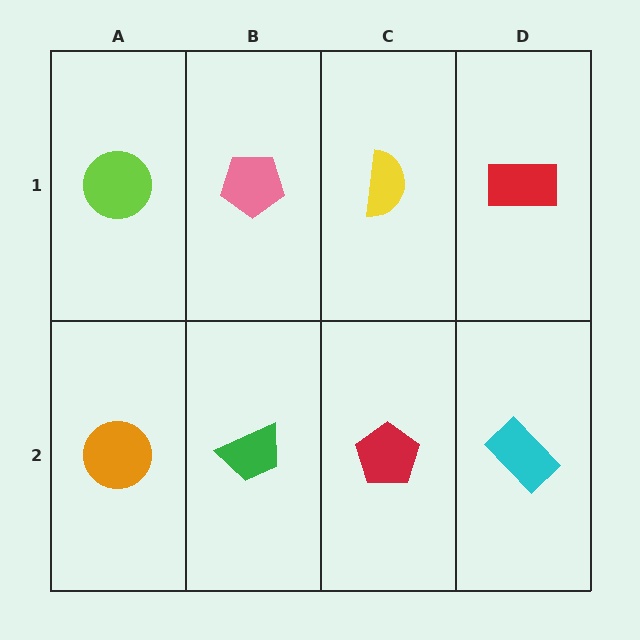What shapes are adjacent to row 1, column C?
A red pentagon (row 2, column C), a pink pentagon (row 1, column B), a red rectangle (row 1, column D).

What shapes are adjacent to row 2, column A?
A lime circle (row 1, column A), a green trapezoid (row 2, column B).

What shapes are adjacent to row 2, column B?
A pink pentagon (row 1, column B), an orange circle (row 2, column A), a red pentagon (row 2, column C).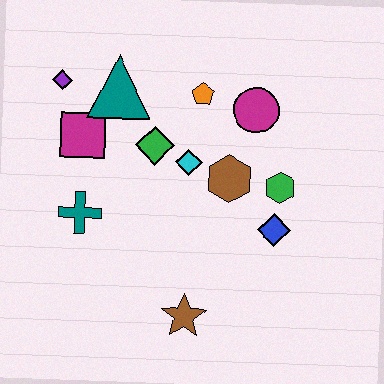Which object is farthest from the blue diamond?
The purple diamond is farthest from the blue diamond.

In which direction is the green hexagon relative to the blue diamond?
The green hexagon is above the blue diamond.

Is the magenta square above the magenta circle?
No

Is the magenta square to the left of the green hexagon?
Yes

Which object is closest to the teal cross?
The magenta square is closest to the teal cross.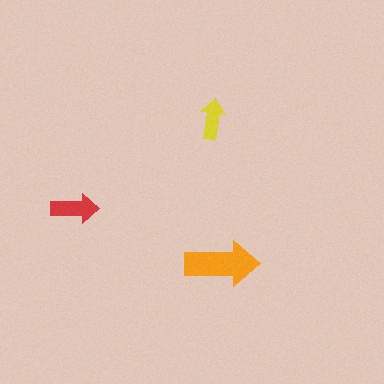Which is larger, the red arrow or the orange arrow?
The orange one.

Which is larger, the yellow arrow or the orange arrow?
The orange one.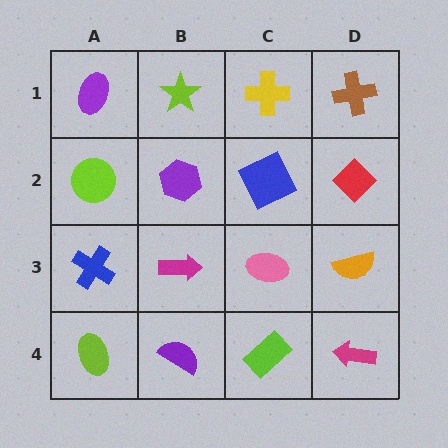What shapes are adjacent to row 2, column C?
A yellow cross (row 1, column C), a pink ellipse (row 3, column C), a purple hexagon (row 2, column B), a red diamond (row 2, column D).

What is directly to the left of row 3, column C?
A magenta arrow.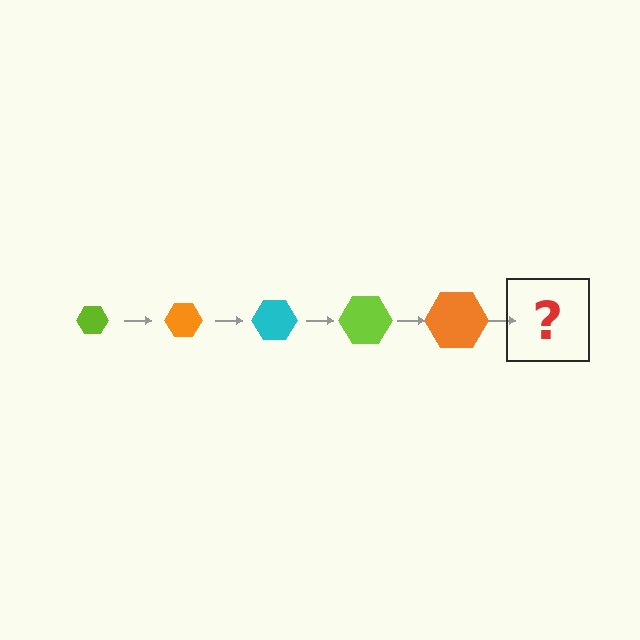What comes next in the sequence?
The next element should be a cyan hexagon, larger than the previous one.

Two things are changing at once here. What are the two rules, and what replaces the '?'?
The two rules are that the hexagon grows larger each step and the color cycles through lime, orange, and cyan. The '?' should be a cyan hexagon, larger than the previous one.